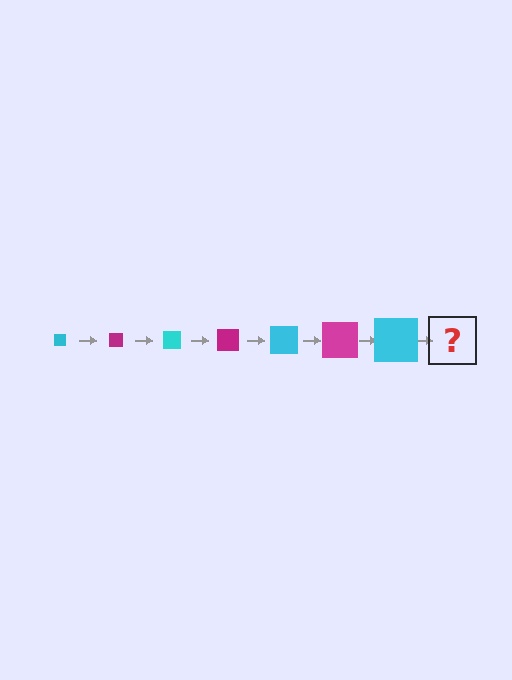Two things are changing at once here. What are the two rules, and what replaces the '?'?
The two rules are that the square grows larger each step and the color cycles through cyan and magenta. The '?' should be a magenta square, larger than the previous one.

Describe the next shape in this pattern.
It should be a magenta square, larger than the previous one.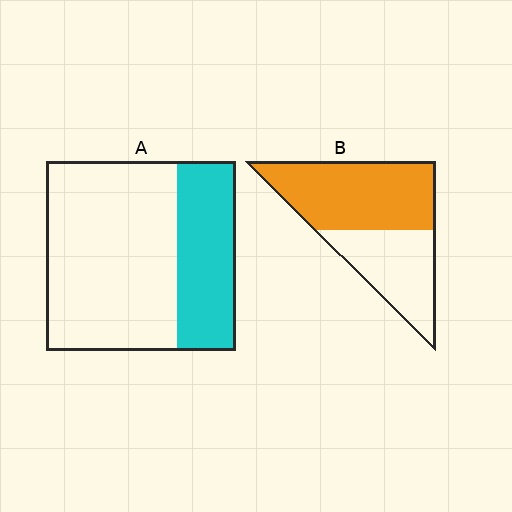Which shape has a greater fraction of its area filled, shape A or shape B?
Shape B.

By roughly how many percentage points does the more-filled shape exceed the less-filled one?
By roughly 30 percentage points (B over A).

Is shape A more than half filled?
No.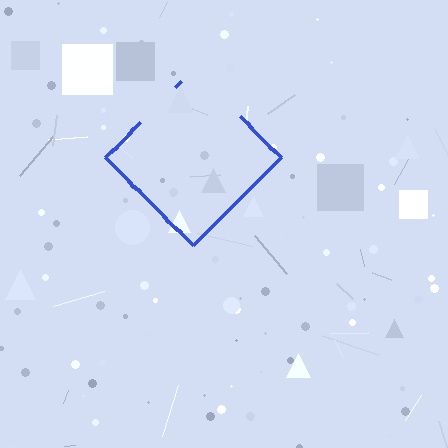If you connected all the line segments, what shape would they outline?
They would outline a diamond.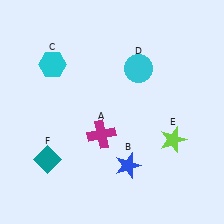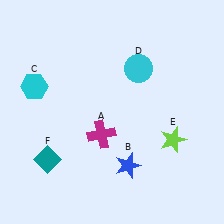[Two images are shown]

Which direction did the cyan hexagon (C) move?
The cyan hexagon (C) moved down.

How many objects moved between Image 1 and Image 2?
1 object moved between the two images.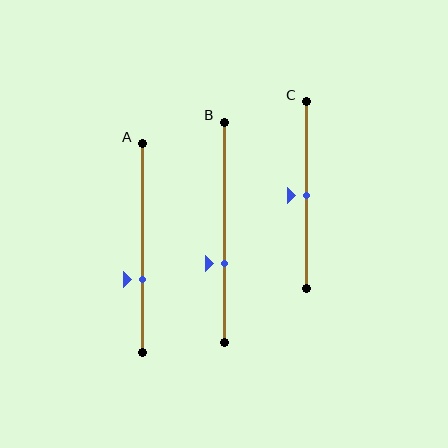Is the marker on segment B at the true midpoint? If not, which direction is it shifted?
No, the marker on segment B is shifted downward by about 14% of the segment length.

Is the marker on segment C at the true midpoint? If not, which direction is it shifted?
Yes, the marker on segment C is at the true midpoint.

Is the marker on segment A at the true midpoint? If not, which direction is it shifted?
No, the marker on segment A is shifted downward by about 15% of the segment length.